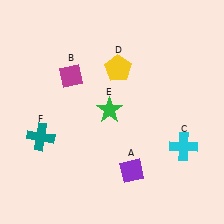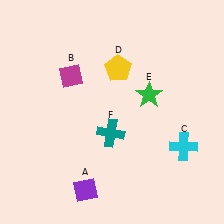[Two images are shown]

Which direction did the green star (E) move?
The green star (E) moved right.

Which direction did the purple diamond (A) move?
The purple diamond (A) moved left.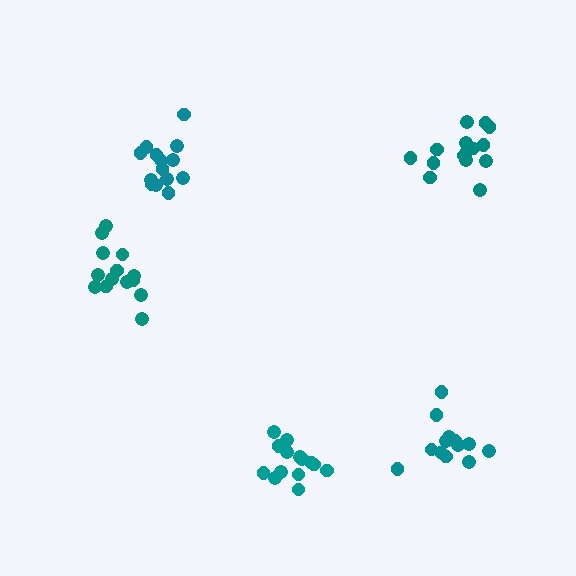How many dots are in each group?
Group 1: 14 dots, Group 2: 16 dots, Group 3: 13 dots, Group 4: 14 dots, Group 5: 14 dots (71 total).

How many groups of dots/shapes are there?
There are 5 groups.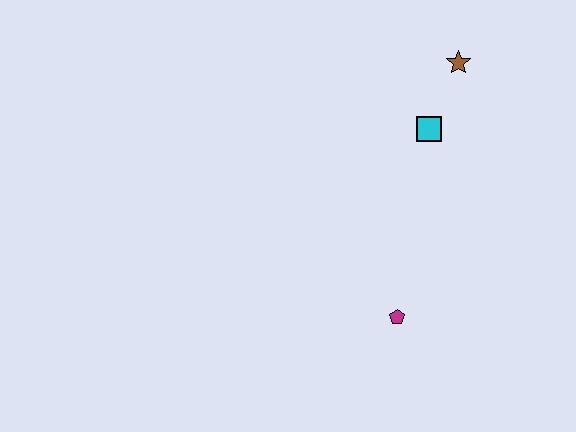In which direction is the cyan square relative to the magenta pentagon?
The cyan square is above the magenta pentagon.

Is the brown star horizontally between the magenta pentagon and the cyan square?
No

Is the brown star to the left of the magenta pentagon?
No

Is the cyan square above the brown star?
No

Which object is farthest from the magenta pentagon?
The brown star is farthest from the magenta pentagon.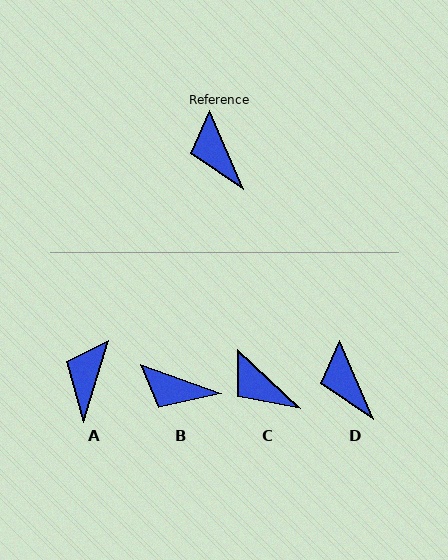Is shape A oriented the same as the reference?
No, it is off by about 40 degrees.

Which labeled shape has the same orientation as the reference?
D.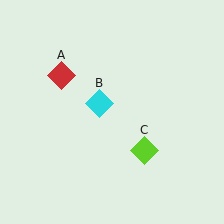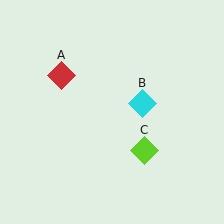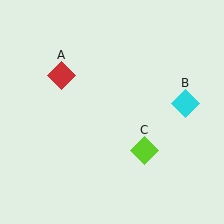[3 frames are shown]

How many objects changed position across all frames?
1 object changed position: cyan diamond (object B).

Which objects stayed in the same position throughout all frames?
Red diamond (object A) and lime diamond (object C) remained stationary.